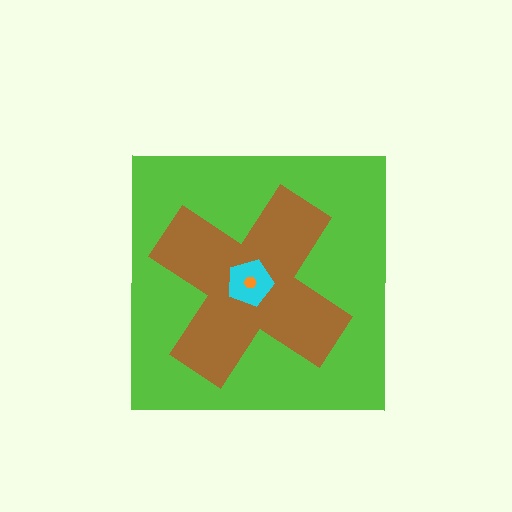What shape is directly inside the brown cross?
The cyan pentagon.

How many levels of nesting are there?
4.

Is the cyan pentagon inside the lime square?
Yes.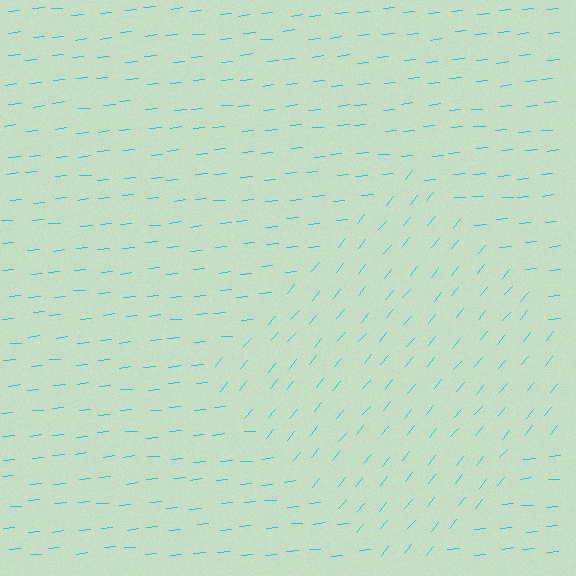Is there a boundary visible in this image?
Yes, there is a texture boundary formed by a change in line orientation.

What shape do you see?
I see a diamond.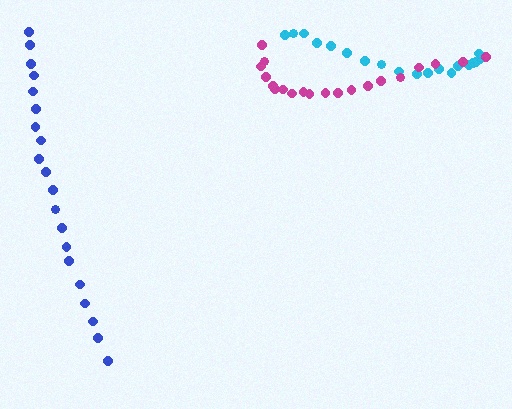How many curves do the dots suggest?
There are 3 distinct paths.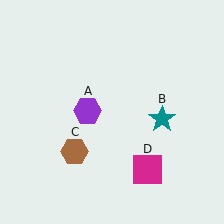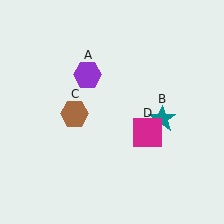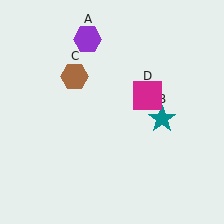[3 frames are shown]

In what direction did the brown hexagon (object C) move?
The brown hexagon (object C) moved up.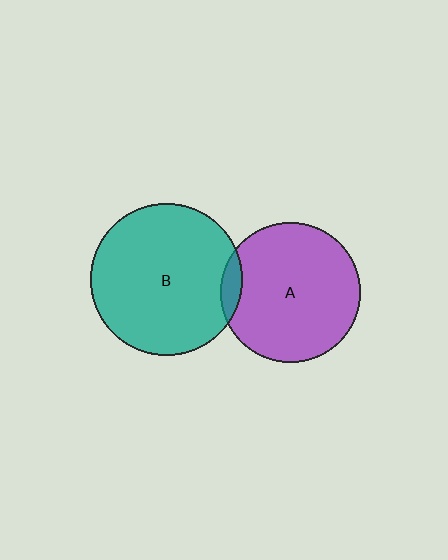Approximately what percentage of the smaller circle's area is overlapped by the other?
Approximately 5%.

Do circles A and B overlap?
Yes.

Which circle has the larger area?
Circle B (teal).